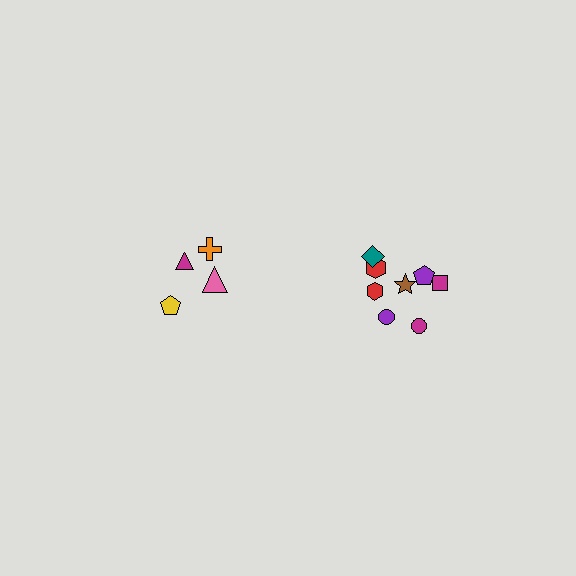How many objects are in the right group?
There are 8 objects.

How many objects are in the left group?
There are 4 objects.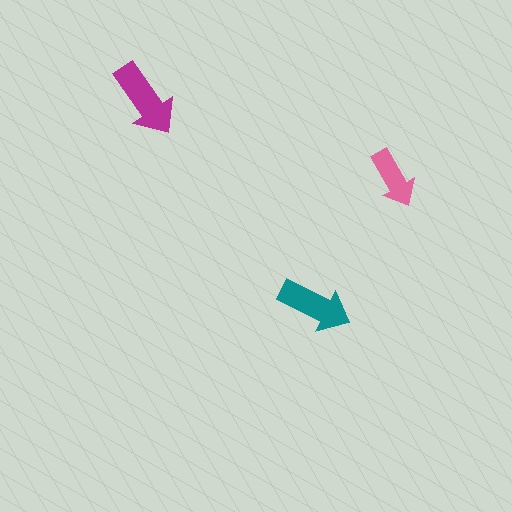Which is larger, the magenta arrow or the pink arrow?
The magenta one.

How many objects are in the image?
There are 3 objects in the image.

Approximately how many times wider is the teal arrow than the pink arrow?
About 1.5 times wider.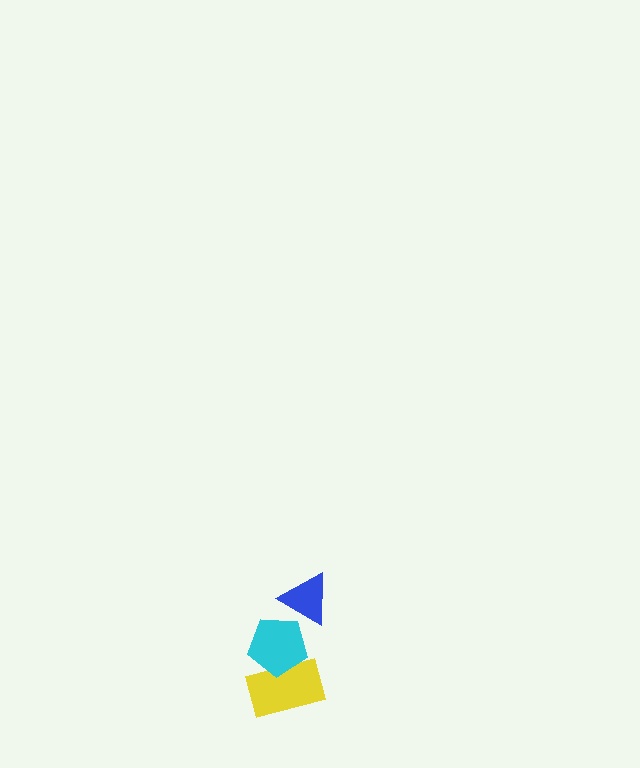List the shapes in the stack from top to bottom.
From top to bottom: the blue triangle, the cyan pentagon, the yellow rectangle.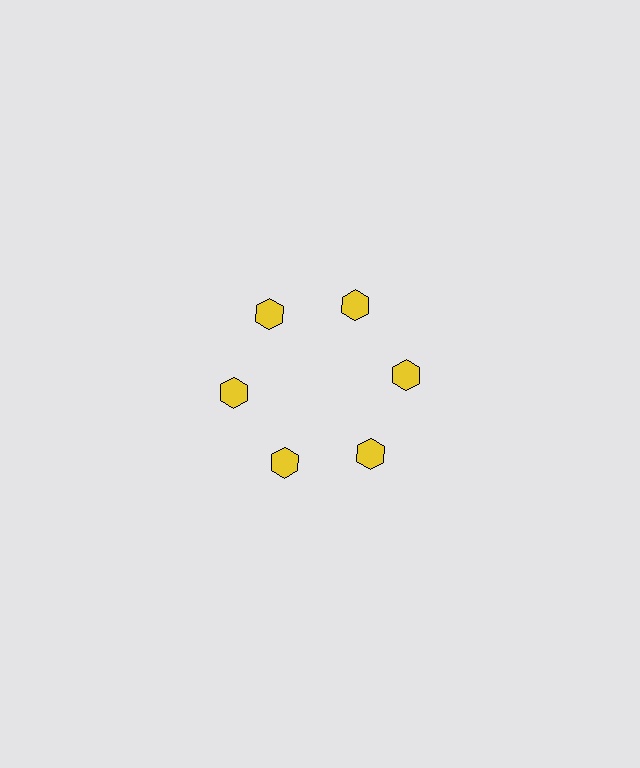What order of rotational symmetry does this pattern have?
This pattern has 6-fold rotational symmetry.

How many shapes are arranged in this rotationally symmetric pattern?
There are 6 shapes, arranged in 6 groups of 1.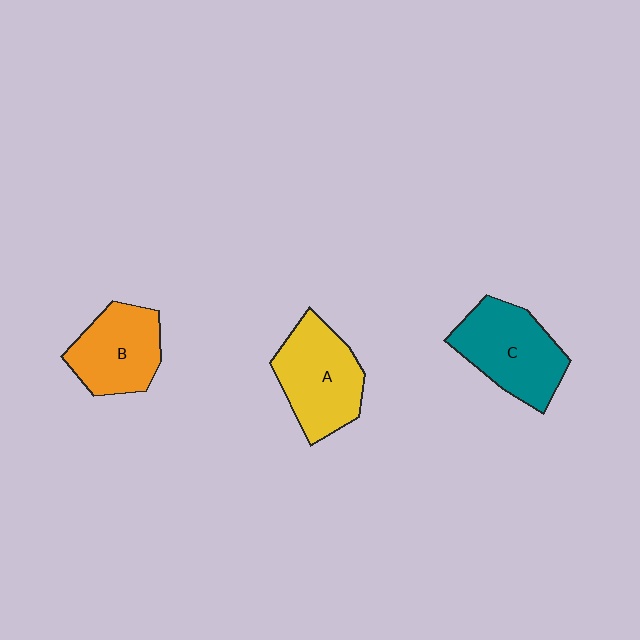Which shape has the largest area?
Shape C (teal).